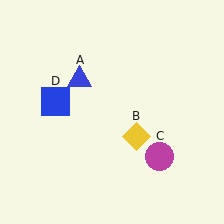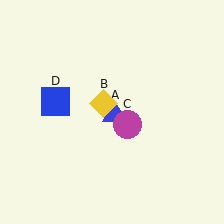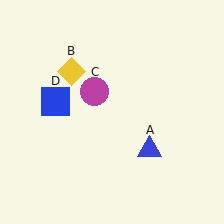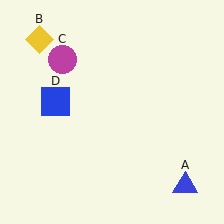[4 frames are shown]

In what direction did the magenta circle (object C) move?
The magenta circle (object C) moved up and to the left.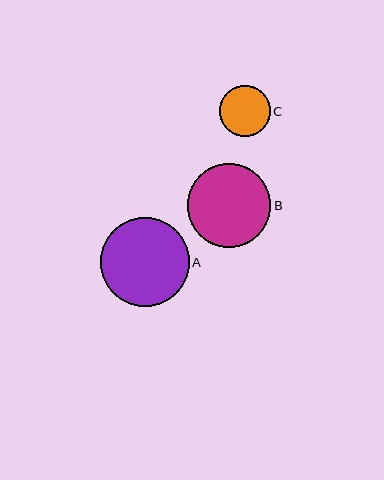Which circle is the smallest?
Circle C is the smallest with a size of approximately 51 pixels.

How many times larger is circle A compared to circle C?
Circle A is approximately 1.7 times the size of circle C.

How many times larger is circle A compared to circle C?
Circle A is approximately 1.7 times the size of circle C.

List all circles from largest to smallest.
From largest to smallest: A, B, C.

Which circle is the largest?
Circle A is the largest with a size of approximately 89 pixels.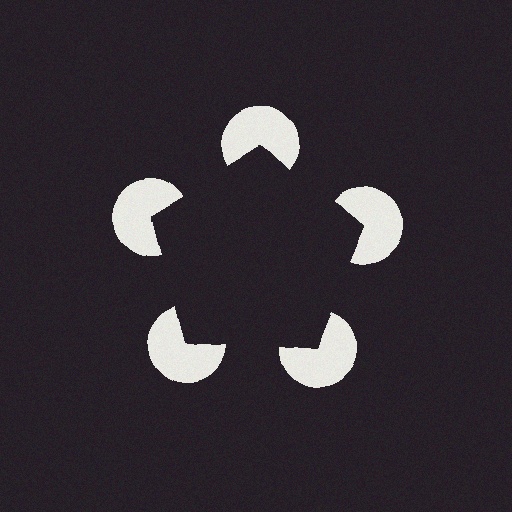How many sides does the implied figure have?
5 sides.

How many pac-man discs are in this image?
There are 5 — one at each vertex of the illusory pentagon.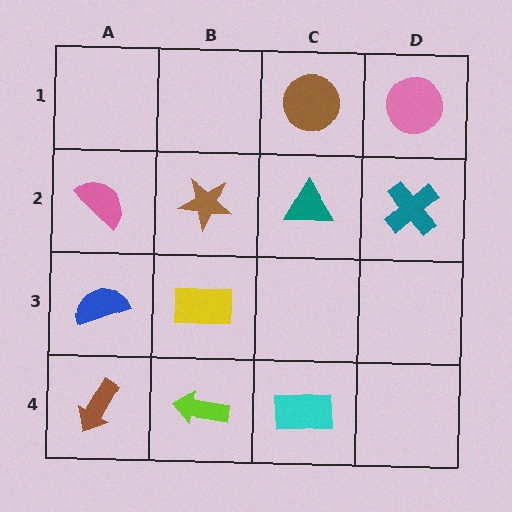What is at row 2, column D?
A teal cross.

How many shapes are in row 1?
2 shapes.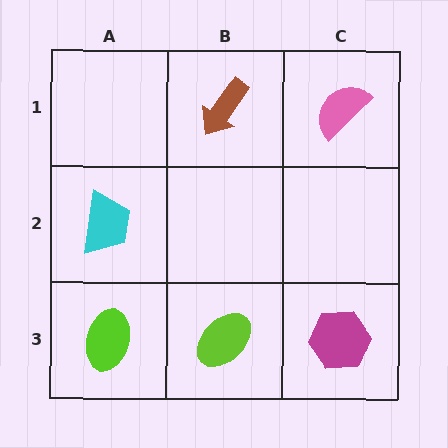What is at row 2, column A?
A cyan trapezoid.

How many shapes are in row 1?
2 shapes.